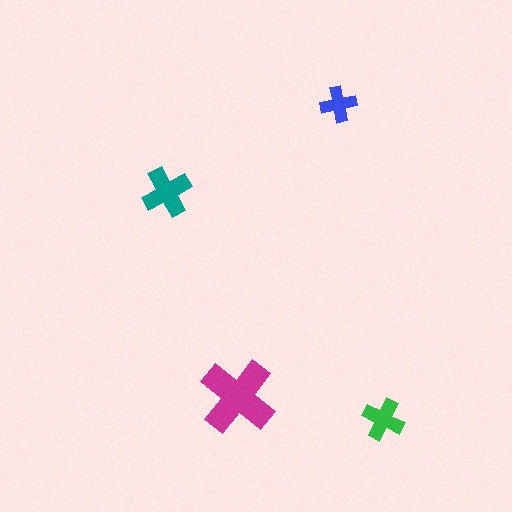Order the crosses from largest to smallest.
the magenta one, the teal one, the green one, the blue one.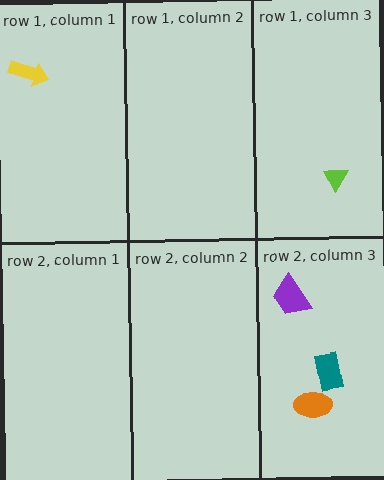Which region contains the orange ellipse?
The row 2, column 3 region.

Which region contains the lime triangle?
The row 1, column 3 region.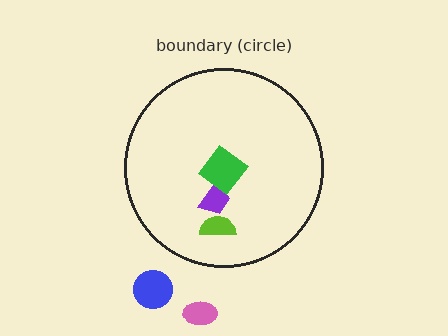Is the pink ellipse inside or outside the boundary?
Outside.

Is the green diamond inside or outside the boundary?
Inside.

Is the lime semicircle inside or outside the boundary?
Inside.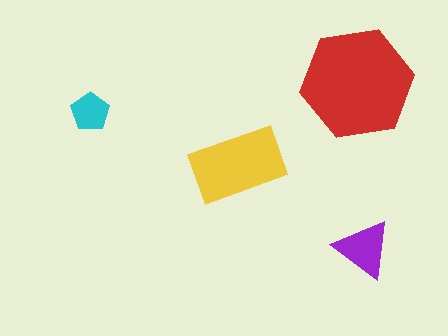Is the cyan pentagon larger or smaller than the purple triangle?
Smaller.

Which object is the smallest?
The cyan pentagon.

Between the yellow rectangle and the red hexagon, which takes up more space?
The red hexagon.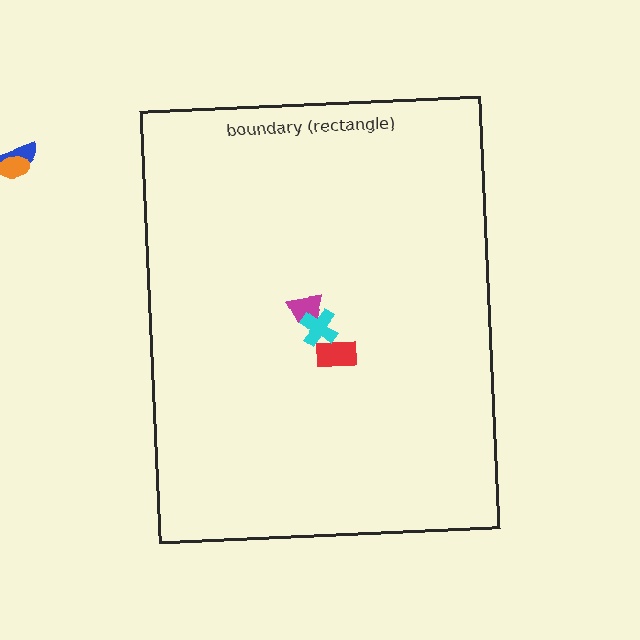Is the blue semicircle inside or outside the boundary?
Outside.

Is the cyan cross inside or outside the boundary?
Inside.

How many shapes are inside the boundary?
3 inside, 2 outside.